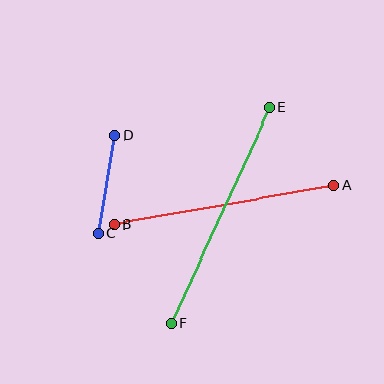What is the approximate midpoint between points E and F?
The midpoint is at approximately (220, 215) pixels.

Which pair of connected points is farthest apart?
Points E and F are farthest apart.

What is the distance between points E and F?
The distance is approximately 237 pixels.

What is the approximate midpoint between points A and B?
The midpoint is at approximately (224, 205) pixels.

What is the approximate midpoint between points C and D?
The midpoint is at approximately (106, 184) pixels.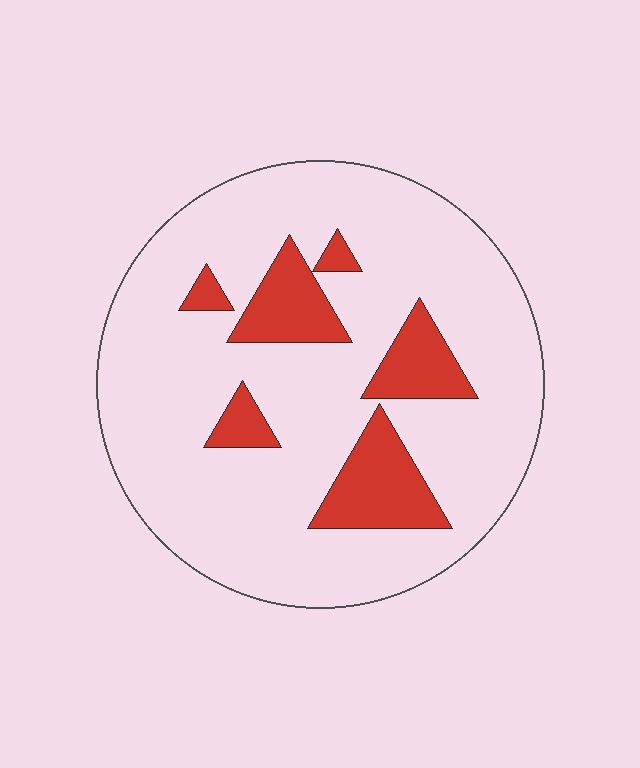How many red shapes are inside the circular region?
6.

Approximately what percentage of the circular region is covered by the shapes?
Approximately 15%.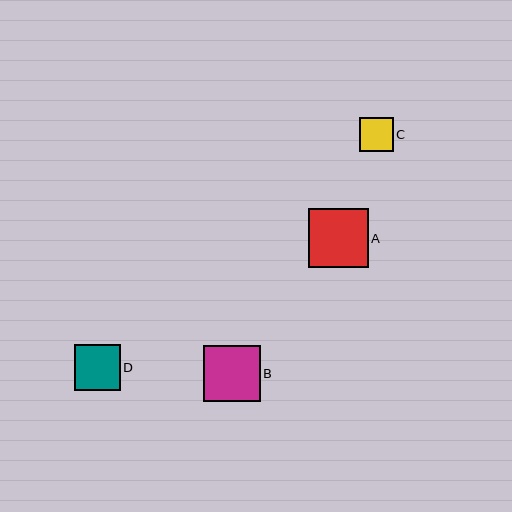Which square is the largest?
Square A is the largest with a size of approximately 60 pixels.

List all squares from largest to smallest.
From largest to smallest: A, B, D, C.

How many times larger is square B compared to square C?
Square B is approximately 1.7 times the size of square C.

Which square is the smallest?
Square C is the smallest with a size of approximately 34 pixels.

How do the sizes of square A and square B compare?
Square A and square B are approximately the same size.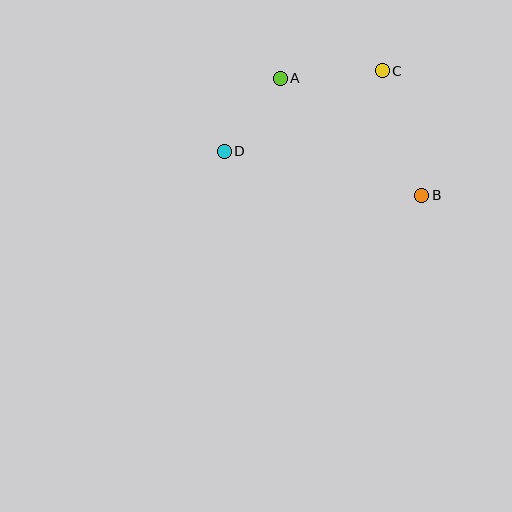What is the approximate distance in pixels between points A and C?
The distance between A and C is approximately 102 pixels.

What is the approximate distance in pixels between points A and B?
The distance between A and B is approximately 184 pixels.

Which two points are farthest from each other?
Points B and D are farthest from each other.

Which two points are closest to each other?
Points A and D are closest to each other.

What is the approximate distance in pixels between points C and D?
The distance between C and D is approximately 177 pixels.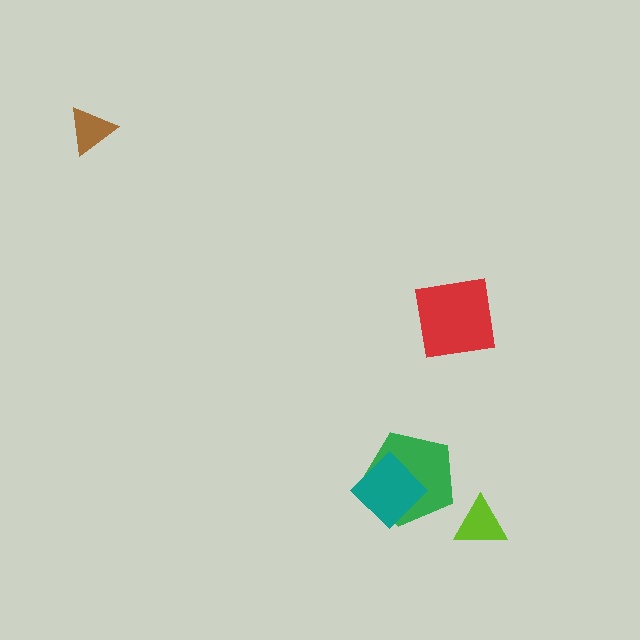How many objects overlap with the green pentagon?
1 object overlaps with the green pentagon.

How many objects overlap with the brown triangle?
0 objects overlap with the brown triangle.